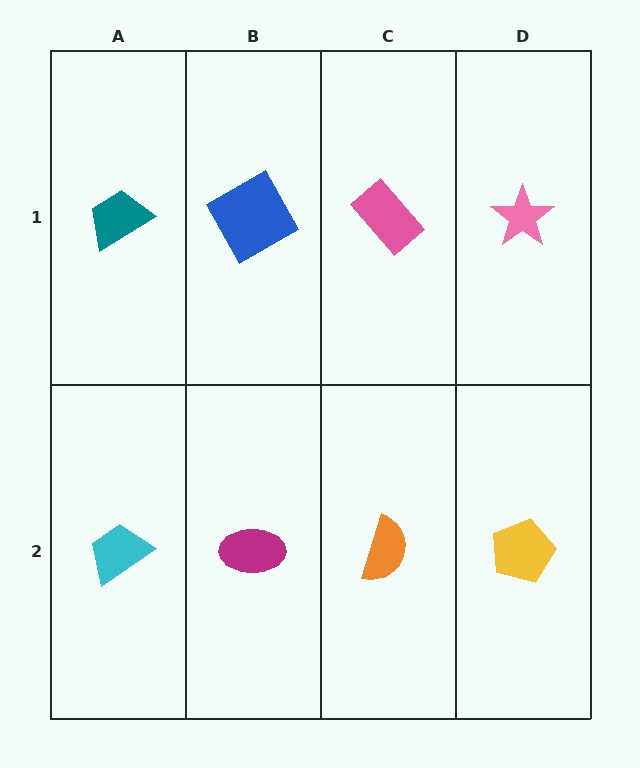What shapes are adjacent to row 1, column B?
A magenta ellipse (row 2, column B), a teal trapezoid (row 1, column A), a pink rectangle (row 1, column C).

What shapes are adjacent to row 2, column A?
A teal trapezoid (row 1, column A), a magenta ellipse (row 2, column B).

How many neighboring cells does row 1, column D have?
2.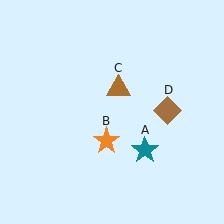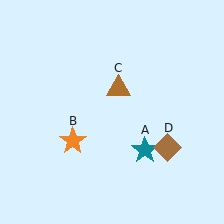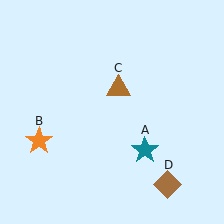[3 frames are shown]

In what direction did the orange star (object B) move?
The orange star (object B) moved left.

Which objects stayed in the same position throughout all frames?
Teal star (object A) and brown triangle (object C) remained stationary.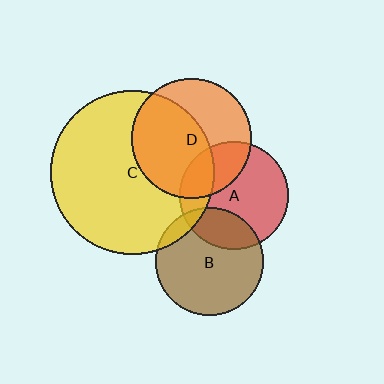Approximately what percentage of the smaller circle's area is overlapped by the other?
Approximately 25%.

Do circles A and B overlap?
Yes.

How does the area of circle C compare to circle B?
Approximately 2.3 times.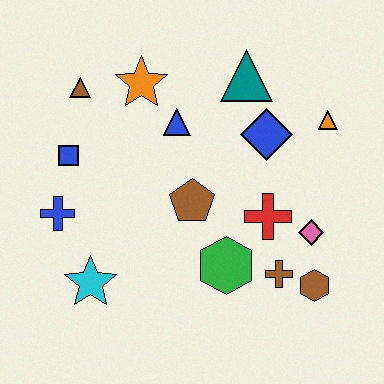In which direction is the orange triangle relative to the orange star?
The orange triangle is to the right of the orange star.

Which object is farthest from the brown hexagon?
The brown triangle is farthest from the brown hexagon.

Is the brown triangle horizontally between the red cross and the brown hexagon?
No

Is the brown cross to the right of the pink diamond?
No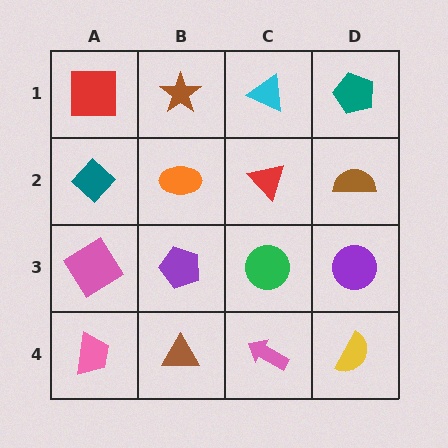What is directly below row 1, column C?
A red triangle.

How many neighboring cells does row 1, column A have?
2.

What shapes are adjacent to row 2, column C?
A cyan triangle (row 1, column C), a green circle (row 3, column C), an orange ellipse (row 2, column B), a brown semicircle (row 2, column D).